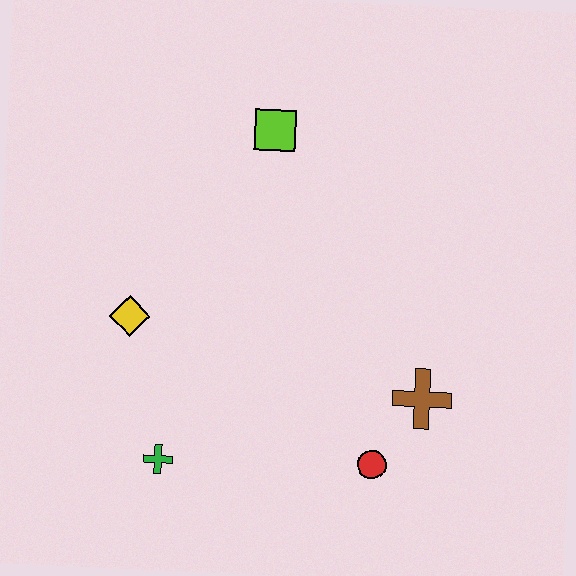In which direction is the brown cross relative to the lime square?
The brown cross is below the lime square.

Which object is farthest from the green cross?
The lime square is farthest from the green cross.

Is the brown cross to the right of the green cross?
Yes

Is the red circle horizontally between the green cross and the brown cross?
Yes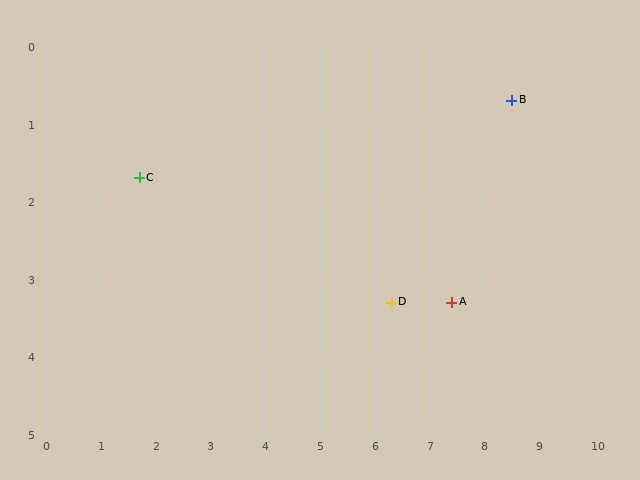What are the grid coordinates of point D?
Point D is at approximately (6.3, 3.3).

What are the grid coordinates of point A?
Point A is at approximately (7.4, 3.3).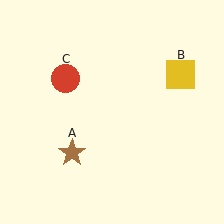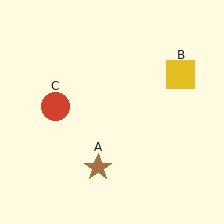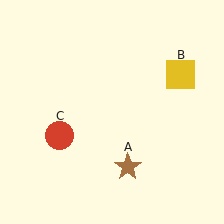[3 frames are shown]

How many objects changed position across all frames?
2 objects changed position: brown star (object A), red circle (object C).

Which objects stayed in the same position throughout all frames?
Yellow square (object B) remained stationary.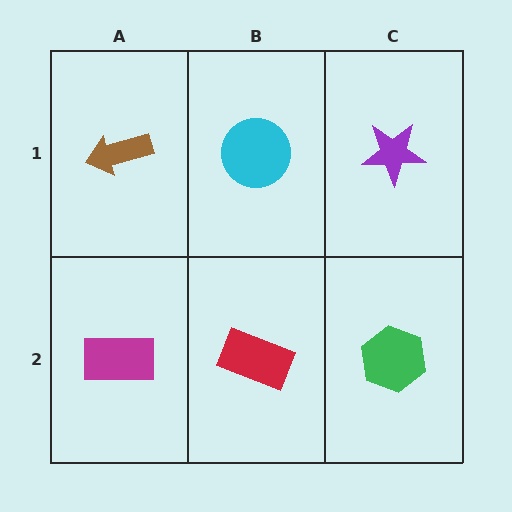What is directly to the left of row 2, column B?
A magenta rectangle.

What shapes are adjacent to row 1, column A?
A magenta rectangle (row 2, column A), a cyan circle (row 1, column B).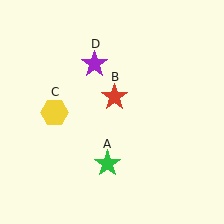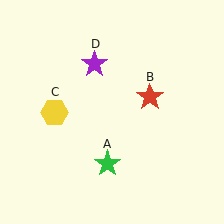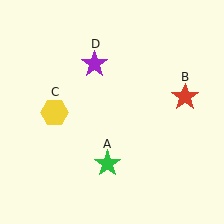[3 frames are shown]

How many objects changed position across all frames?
1 object changed position: red star (object B).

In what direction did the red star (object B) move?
The red star (object B) moved right.